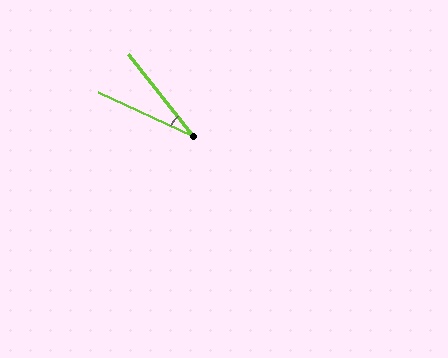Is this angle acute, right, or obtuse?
It is acute.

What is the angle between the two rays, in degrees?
Approximately 27 degrees.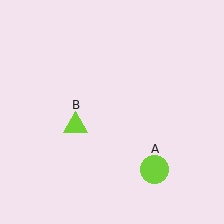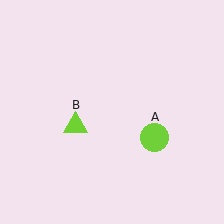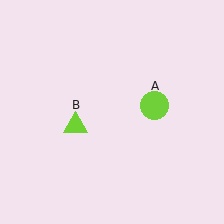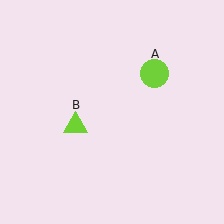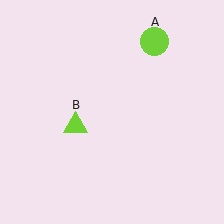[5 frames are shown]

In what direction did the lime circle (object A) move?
The lime circle (object A) moved up.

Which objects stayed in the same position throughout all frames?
Lime triangle (object B) remained stationary.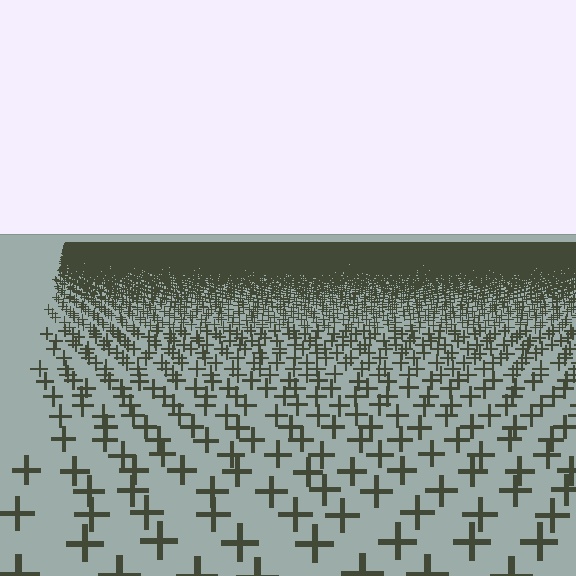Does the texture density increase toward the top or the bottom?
Density increases toward the top.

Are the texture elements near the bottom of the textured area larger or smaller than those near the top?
Larger. Near the bottom, elements are closer to the viewer and appear at a bigger on-screen size.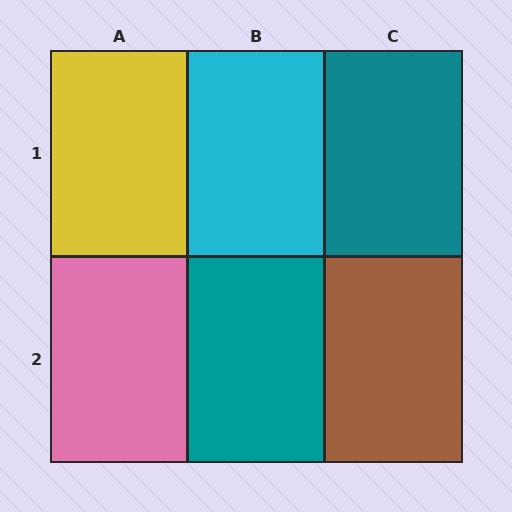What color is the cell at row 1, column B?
Cyan.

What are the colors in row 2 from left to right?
Pink, teal, brown.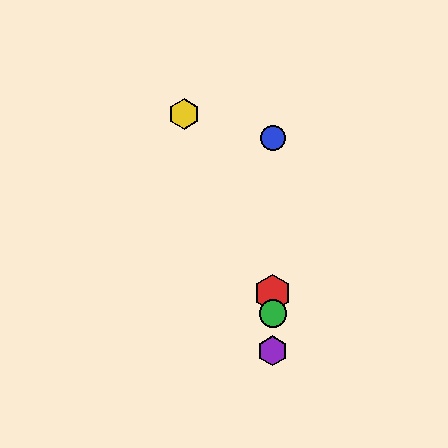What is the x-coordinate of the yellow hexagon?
The yellow hexagon is at x≈184.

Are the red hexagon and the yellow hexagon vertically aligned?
No, the red hexagon is at x≈273 and the yellow hexagon is at x≈184.